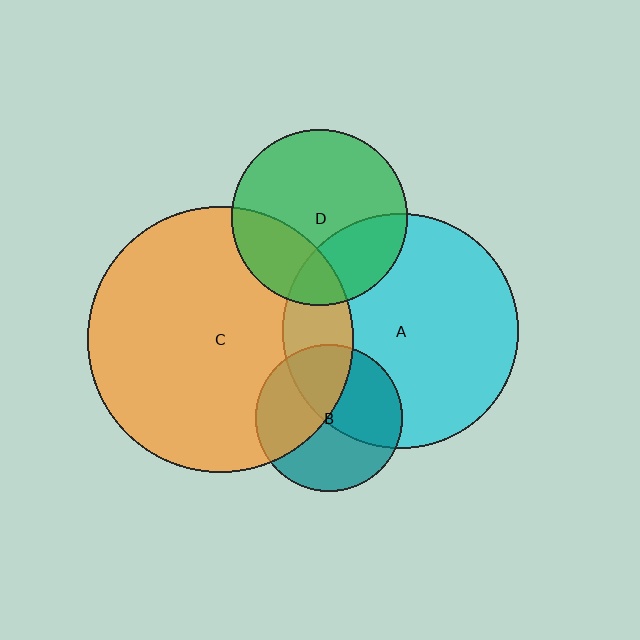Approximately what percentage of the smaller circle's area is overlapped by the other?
Approximately 20%.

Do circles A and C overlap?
Yes.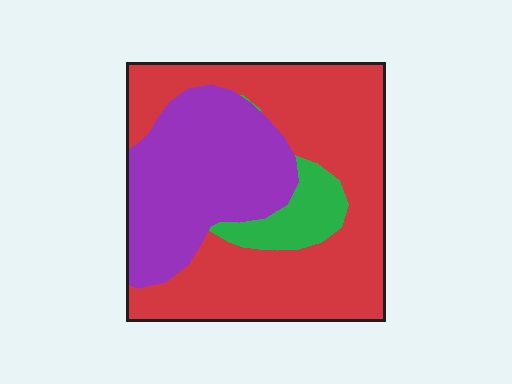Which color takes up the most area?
Red, at roughly 55%.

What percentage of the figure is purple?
Purple takes up between a third and a half of the figure.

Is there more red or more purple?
Red.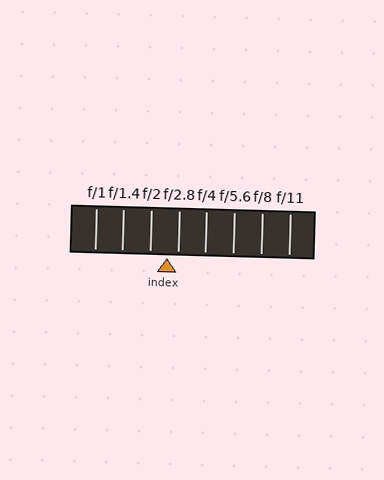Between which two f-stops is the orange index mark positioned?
The index mark is between f/2 and f/2.8.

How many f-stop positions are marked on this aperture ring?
There are 8 f-stop positions marked.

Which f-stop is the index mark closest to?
The index mark is closest to f/2.8.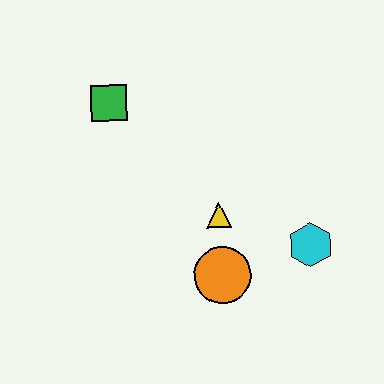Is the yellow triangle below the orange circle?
No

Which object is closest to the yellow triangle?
The orange circle is closest to the yellow triangle.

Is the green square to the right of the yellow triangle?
No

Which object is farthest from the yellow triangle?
The green square is farthest from the yellow triangle.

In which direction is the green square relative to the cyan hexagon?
The green square is to the left of the cyan hexagon.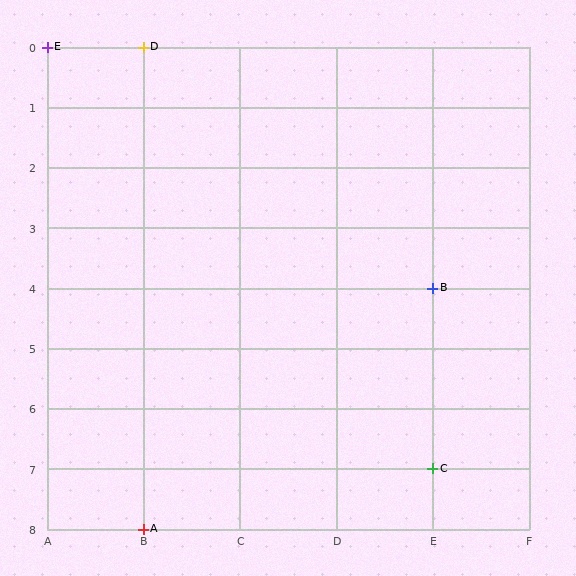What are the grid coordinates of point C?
Point C is at grid coordinates (E, 7).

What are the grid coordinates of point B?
Point B is at grid coordinates (E, 4).